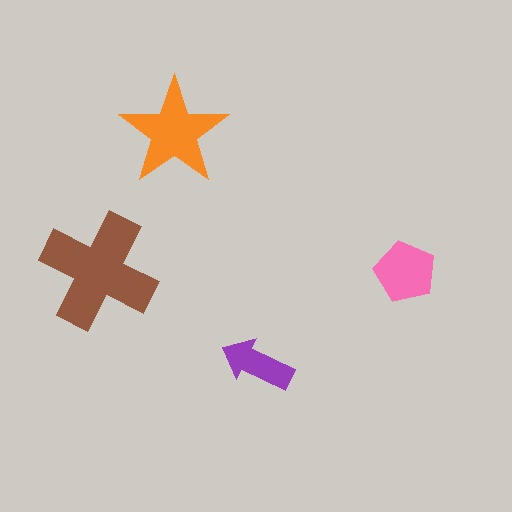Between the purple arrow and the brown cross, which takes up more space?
The brown cross.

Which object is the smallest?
The purple arrow.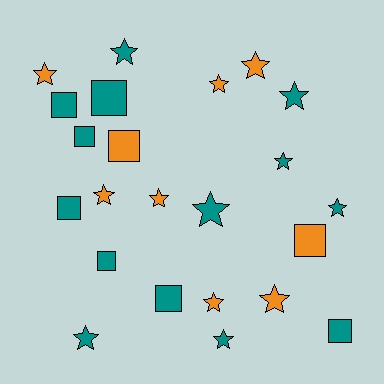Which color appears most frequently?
Teal, with 14 objects.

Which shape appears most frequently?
Star, with 14 objects.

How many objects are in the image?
There are 23 objects.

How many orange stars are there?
There are 7 orange stars.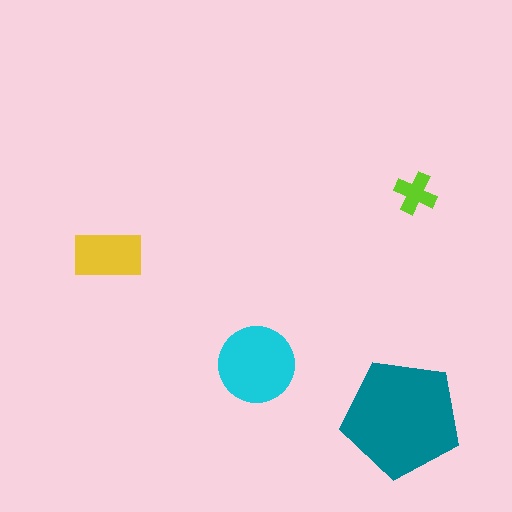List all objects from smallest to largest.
The lime cross, the yellow rectangle, the cyan circle, the teal pentagon.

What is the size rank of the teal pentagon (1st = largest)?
1st.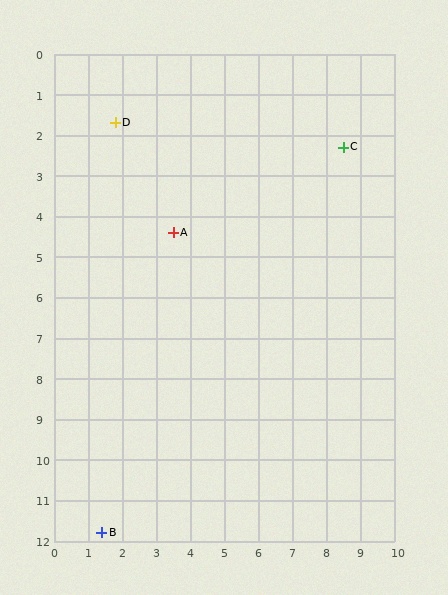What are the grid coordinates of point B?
Point B is at approximately (1.4, 11.8).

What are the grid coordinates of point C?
Point C is at approximately (8.5, 2.3).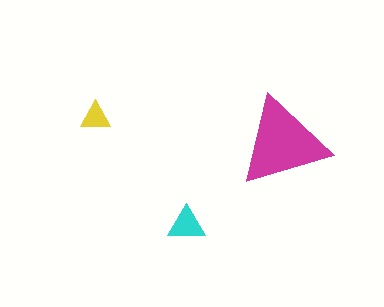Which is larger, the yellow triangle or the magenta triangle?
The magenta one.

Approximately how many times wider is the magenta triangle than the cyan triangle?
About 2.5 times wider.